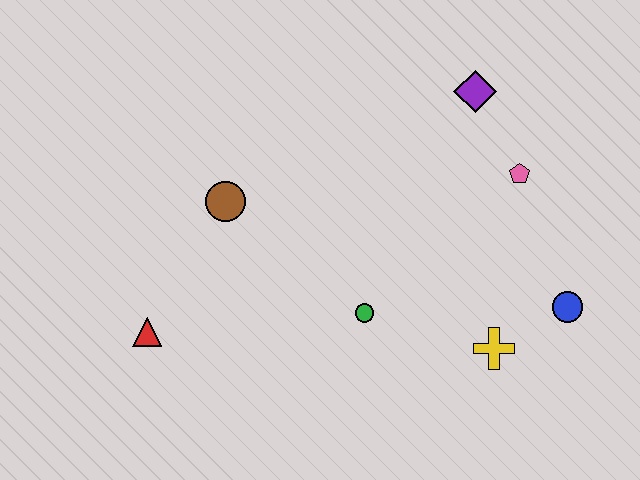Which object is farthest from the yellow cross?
The red triangle is farthest from the yellow cross.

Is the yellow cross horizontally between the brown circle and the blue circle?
Yes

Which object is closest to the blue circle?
The yellow cross is closest to the blue circle.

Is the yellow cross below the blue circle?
Yes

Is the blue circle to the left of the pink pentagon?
No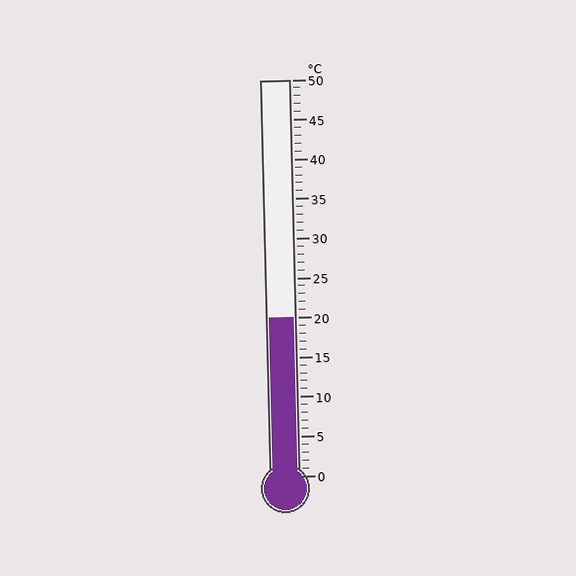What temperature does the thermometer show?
The thermometer shows approximately 20°C.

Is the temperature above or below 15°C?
The temperature is above 15°C.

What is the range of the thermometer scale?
The thermometer scale ranges from 0°C to 50°C.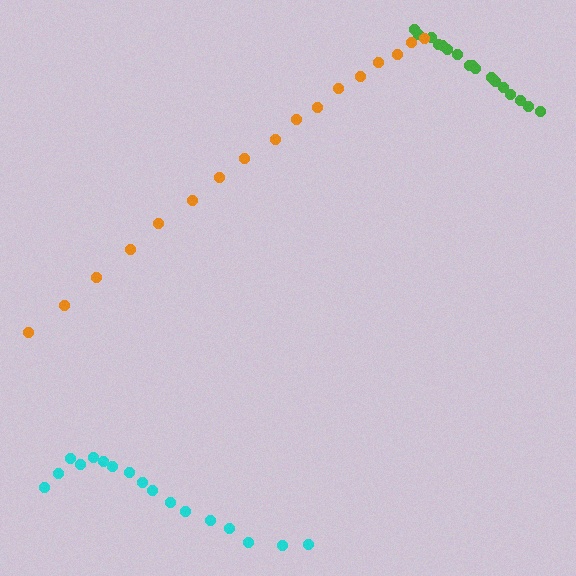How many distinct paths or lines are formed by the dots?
There are 3 distinct paths.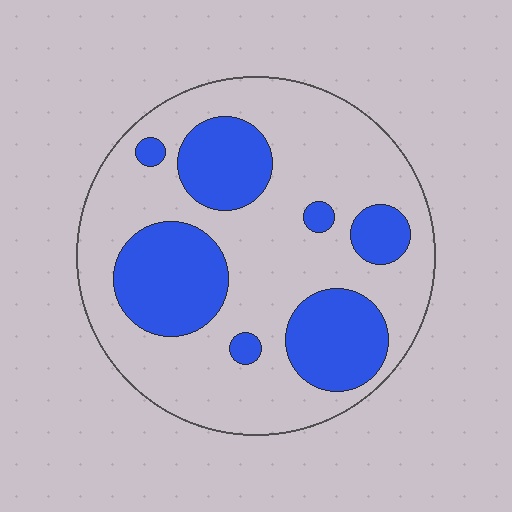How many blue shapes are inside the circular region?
7.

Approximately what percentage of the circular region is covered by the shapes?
Approximately 30%.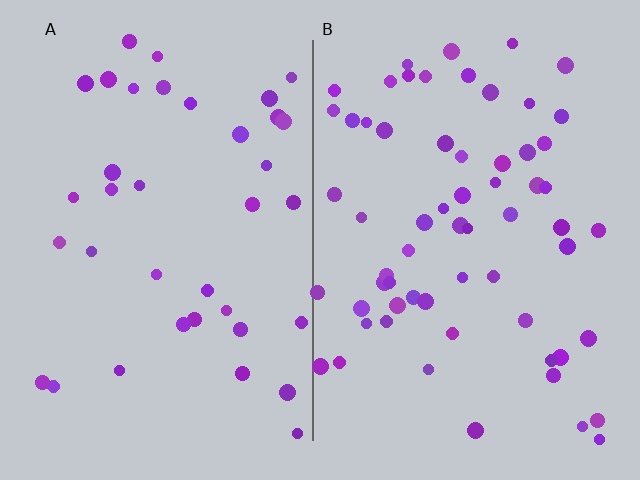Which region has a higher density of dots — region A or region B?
B (the right).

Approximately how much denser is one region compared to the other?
Approximately 1.7× — region B over region A.